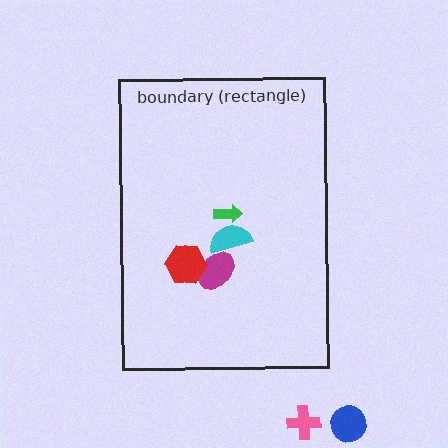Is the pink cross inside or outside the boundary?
Outside.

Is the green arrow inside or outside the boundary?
Inside.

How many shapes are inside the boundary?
4 inside, 2 outside.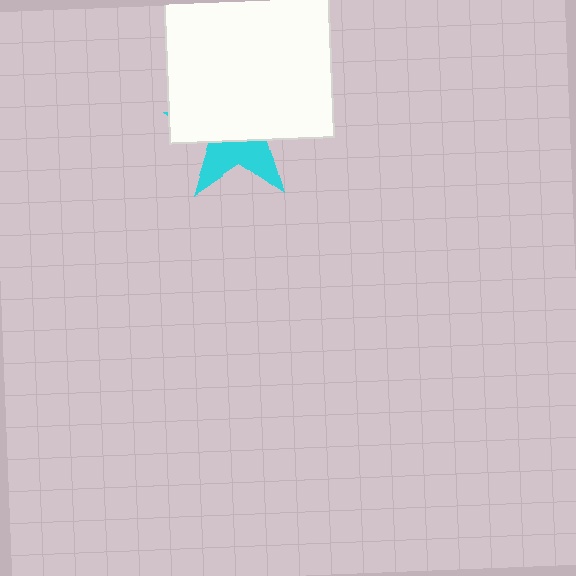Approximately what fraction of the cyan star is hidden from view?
Roughly 62% of the cyan star is hidden behind the white square.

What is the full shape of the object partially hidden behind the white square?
The partially hidden object is a cyan star.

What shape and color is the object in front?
The object in front is a white square.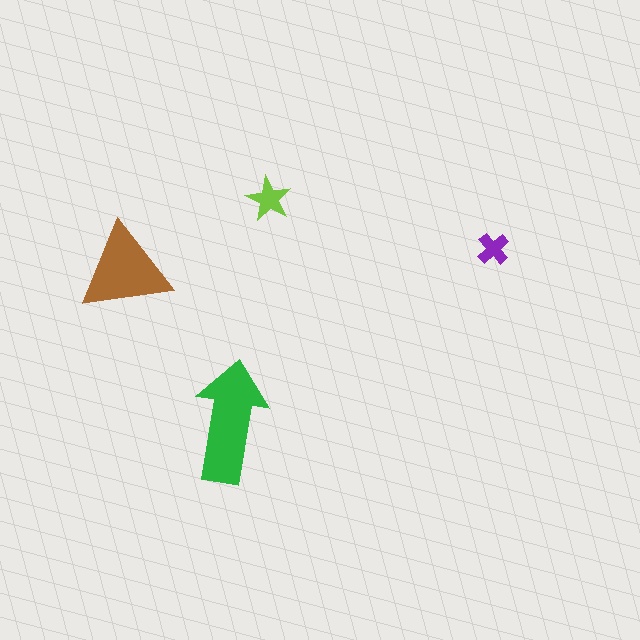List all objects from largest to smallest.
The green arrow, the brown triangle, the lime star, the purple cross.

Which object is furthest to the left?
The brown triangle is leftmost.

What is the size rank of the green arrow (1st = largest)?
1st.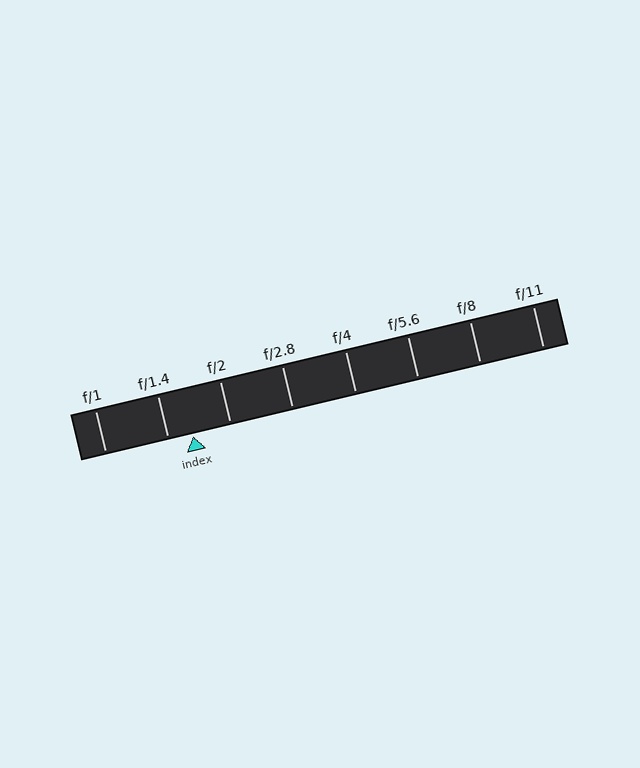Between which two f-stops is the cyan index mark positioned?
The index mark is between f/1.4 and f/2.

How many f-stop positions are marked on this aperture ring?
There are 8 f-stop positions marked.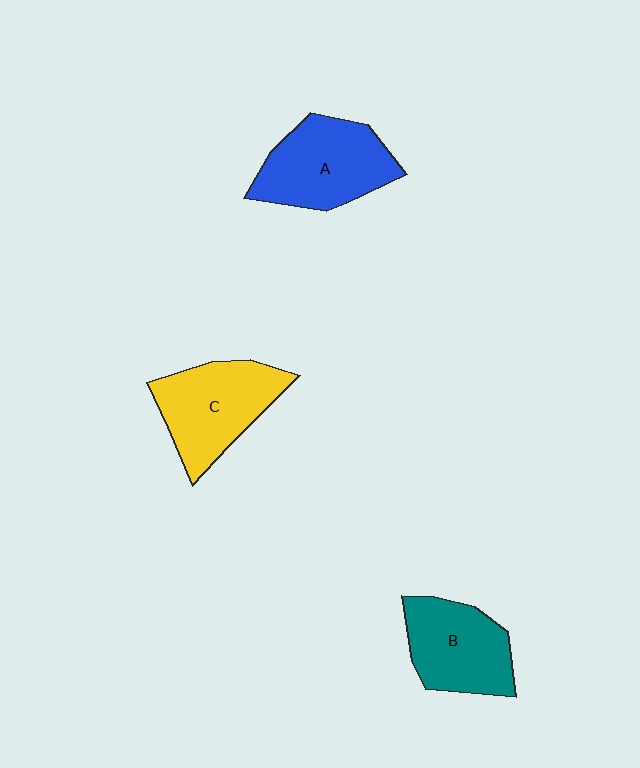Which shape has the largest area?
Shape A (blue).